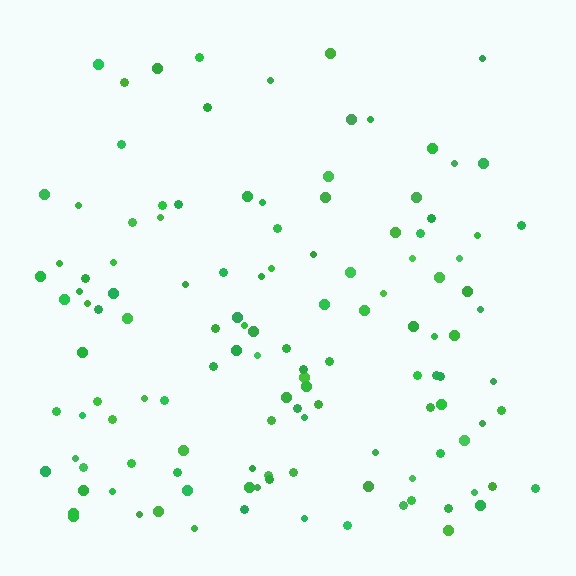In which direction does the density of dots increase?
From top to bottom, with the bottom side densest.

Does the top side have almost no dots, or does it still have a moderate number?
Still a moderate number, just noticeably fewer than the bottom.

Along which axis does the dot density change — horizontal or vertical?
Vertical.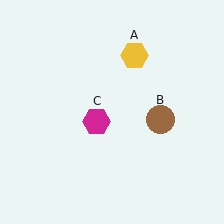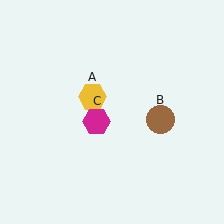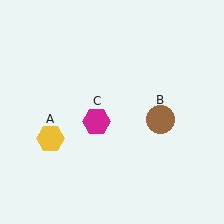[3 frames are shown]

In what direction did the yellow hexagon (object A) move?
The yellow hexagon (object A) moved down and to the left.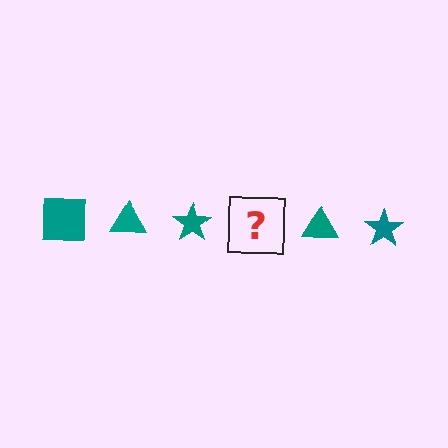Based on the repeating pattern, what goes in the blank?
The blank should be a teal square.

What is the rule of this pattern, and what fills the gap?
The rule is that the pattern cycles through square, triangle, star shapes in teal. The gap should be filled with a teal square.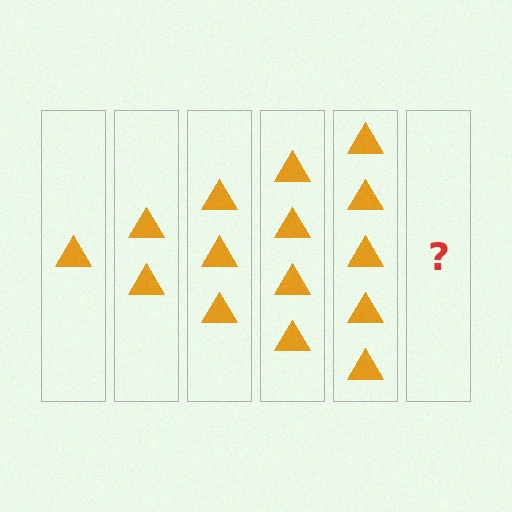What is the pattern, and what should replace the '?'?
The pattern is that each step adds one more triangle. The '?' should be 6 triangles.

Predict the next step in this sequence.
The next step is 6 triangles.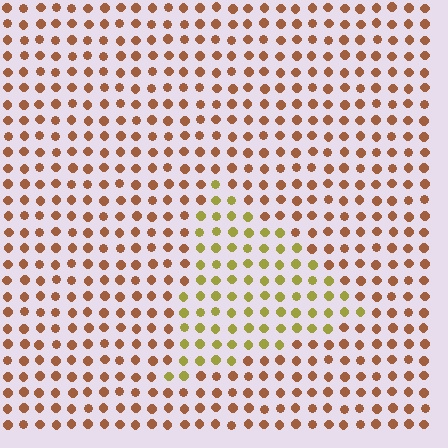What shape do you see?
I see a triangle.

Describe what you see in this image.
The image is filled with small brown elements in a uniform arrangement. A triangle-shaped region is visible where the elements are tinted to a slightly different hue, forming a subtle color boundary.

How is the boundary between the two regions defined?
The boundary is defined purely by a slight shift in hue (about 41 degrees). Spacing, size, and orientation are identical on both sides.